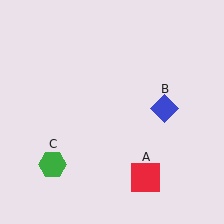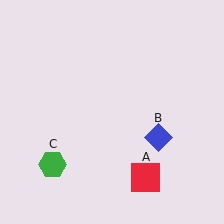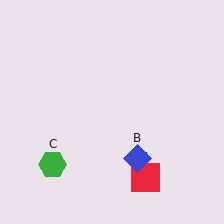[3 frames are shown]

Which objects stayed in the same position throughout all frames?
Red square (object A) and green hexagon (object C) remained stationary.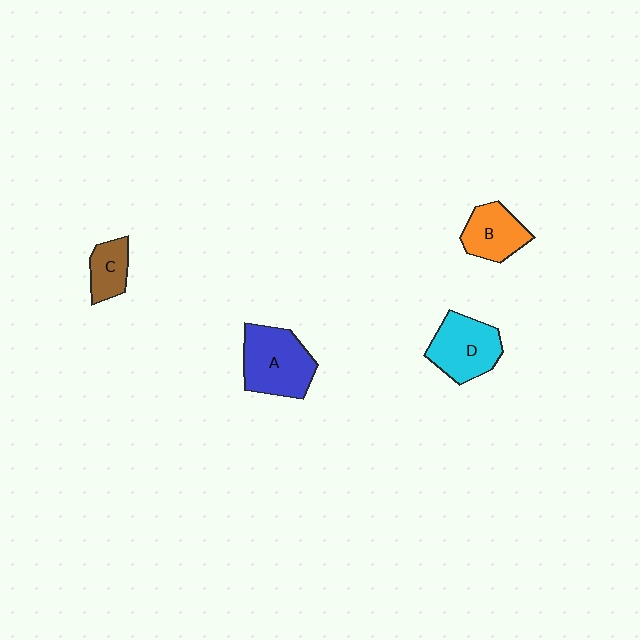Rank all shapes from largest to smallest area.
From largest to smallest: A (blue), D (cyan), B (orange), C (brown).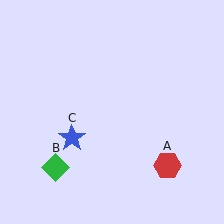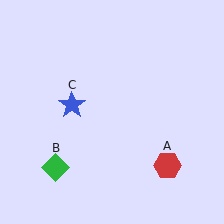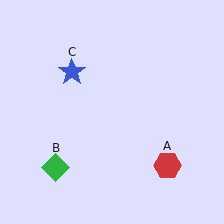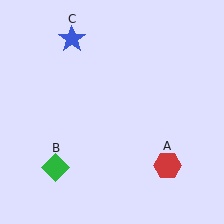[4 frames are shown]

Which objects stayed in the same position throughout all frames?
Red hexagon (object A) and green diamond (object B) remained stationary.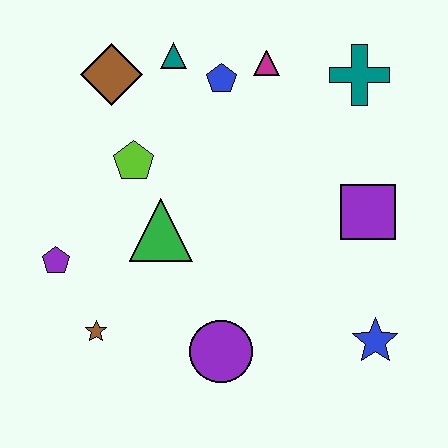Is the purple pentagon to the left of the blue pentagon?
Yes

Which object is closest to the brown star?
The purple pentagon is closest to the brown star.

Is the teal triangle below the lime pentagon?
No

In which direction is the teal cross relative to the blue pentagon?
The teal cross is to the right of the blue pentagon.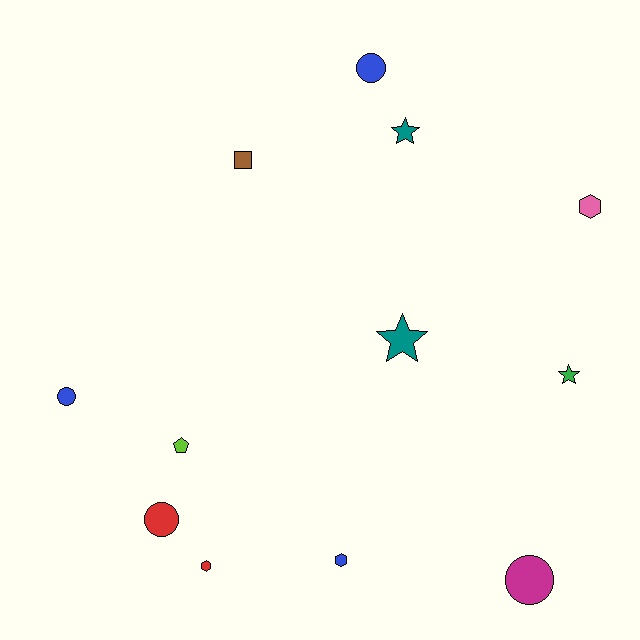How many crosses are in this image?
There are no crosses.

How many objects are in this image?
There are 12 objects.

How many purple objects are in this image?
There are no purple objects.